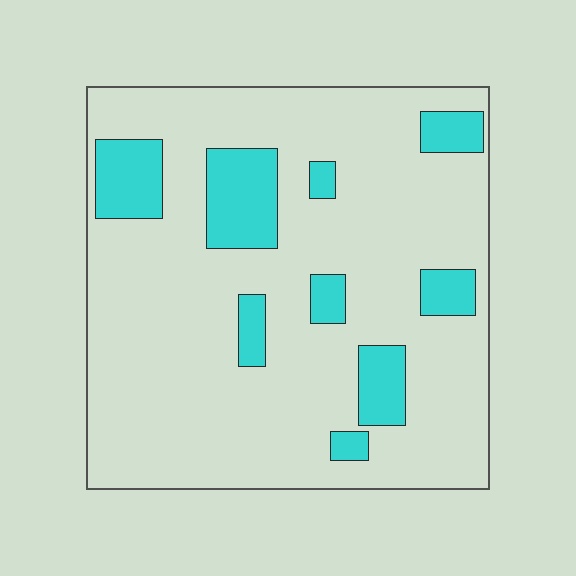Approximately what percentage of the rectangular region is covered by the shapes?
Approximately 15%.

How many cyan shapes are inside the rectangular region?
9.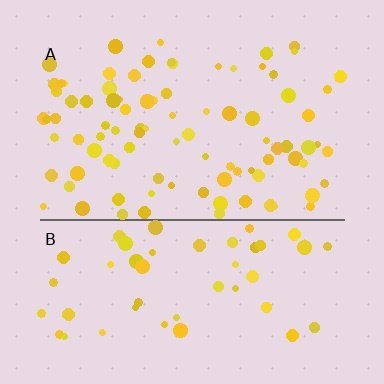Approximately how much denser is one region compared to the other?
Approximately 1.8× — region A over region B.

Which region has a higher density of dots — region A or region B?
A (the top).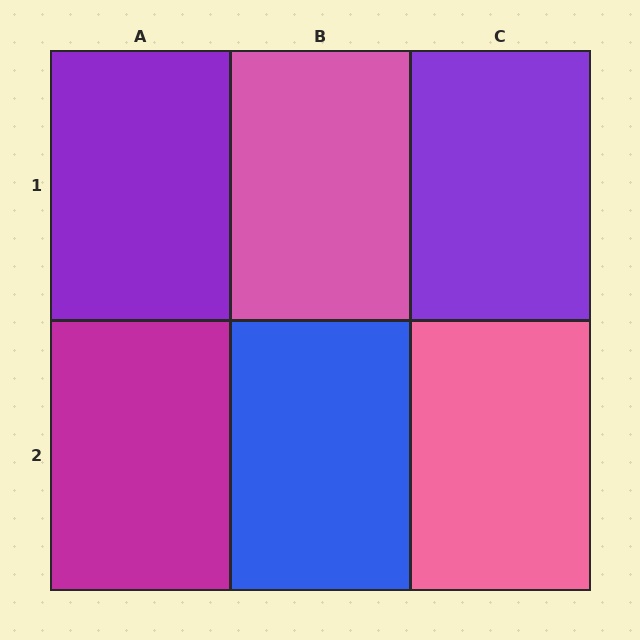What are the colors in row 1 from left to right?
Purple, pink, purple.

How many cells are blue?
1 cell is blue.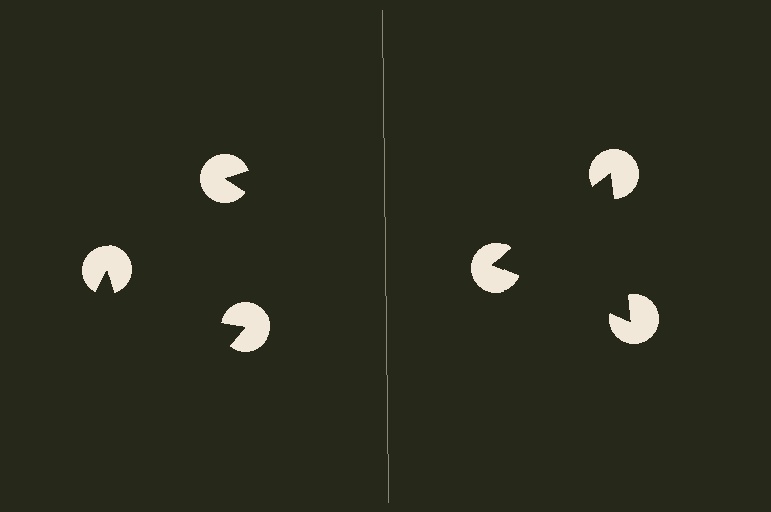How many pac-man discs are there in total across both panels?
6 — 3 on each side.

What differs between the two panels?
The pac-man discs are positioned identically on both sides; only the wedge orientations differ. On the right they align to a triangle; on the left they are misaligned.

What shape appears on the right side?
An illusory triangle.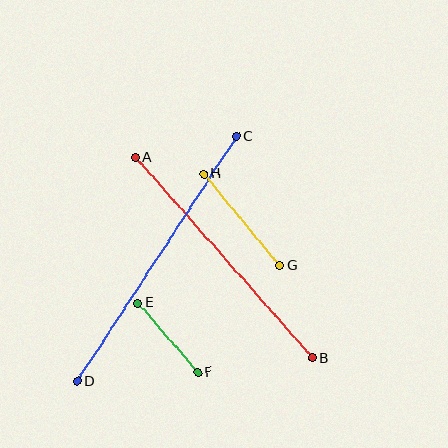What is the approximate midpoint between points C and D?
The midpoint is at approximately (157, 259) pixels.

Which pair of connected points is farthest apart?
Points C and D are farthest apart.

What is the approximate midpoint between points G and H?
The midpoint is at approximately (242, 220) pixels.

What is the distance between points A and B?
The distance is approximately 267 pixels.